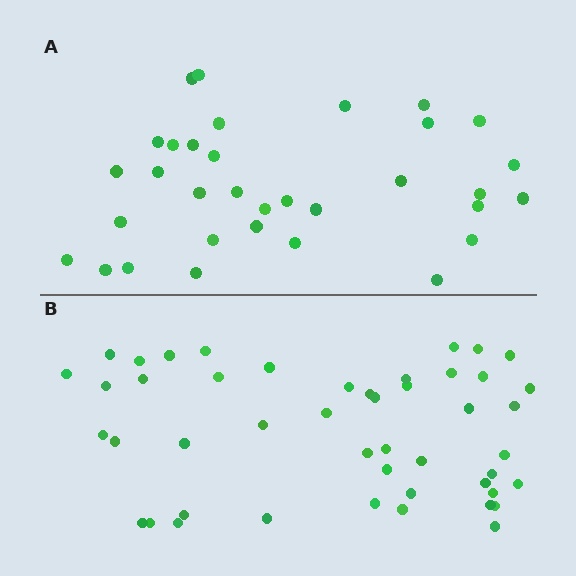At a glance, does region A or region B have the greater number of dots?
Region B (the bottom region) has more dots.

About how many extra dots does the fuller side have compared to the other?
Region B has approximately 15 more dots than region A.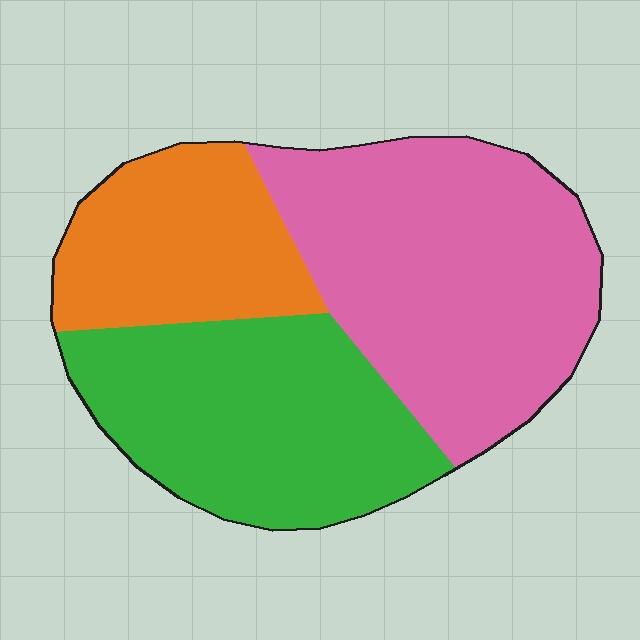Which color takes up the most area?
Pink, at roughly 45%.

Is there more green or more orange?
Green.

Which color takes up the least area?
Orange, at roughly 20%.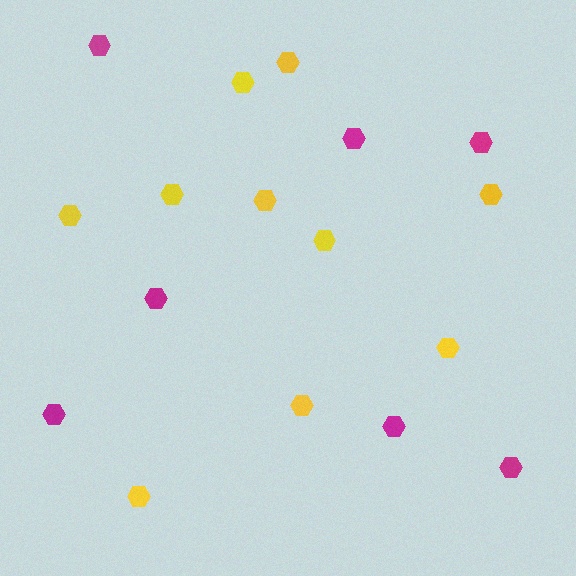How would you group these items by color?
There are 2 groups: one group of yellow hexagons (10) and one group of magenta hexagons (7).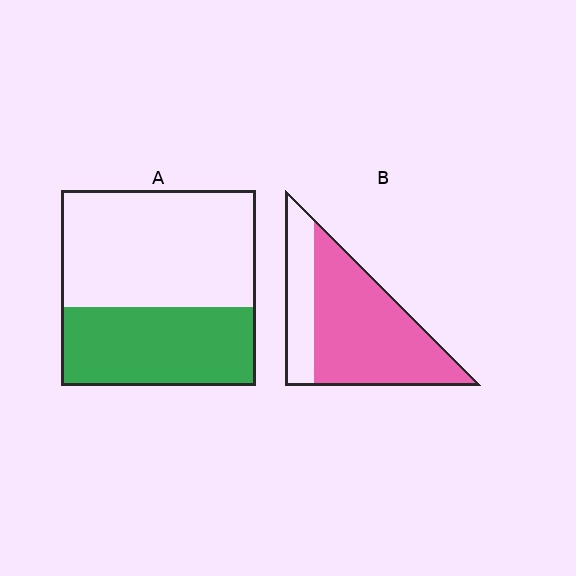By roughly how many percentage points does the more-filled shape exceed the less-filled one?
By roughly 30 percentage points (B over A).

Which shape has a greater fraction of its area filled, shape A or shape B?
Shape B.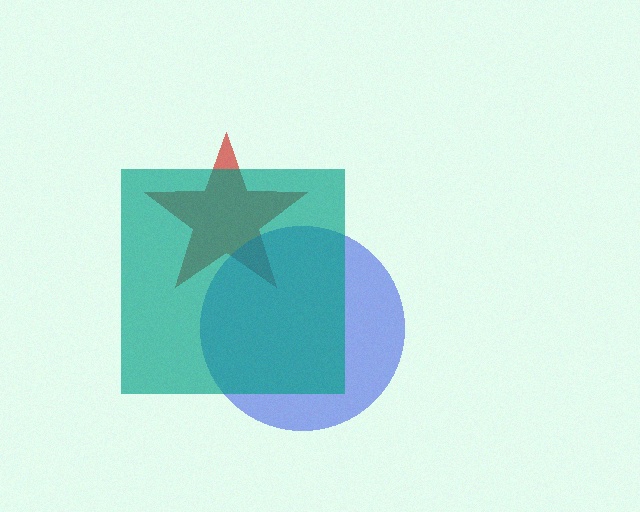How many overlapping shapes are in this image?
There are 3 overlapping shapes in the image.